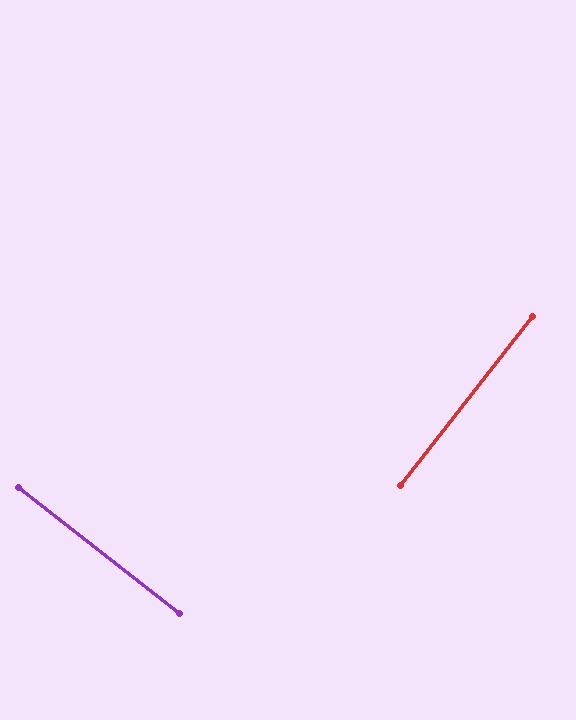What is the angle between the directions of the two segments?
Approximately 90 degrees.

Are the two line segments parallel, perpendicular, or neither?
Perpendicular — they meet at approximately 90°.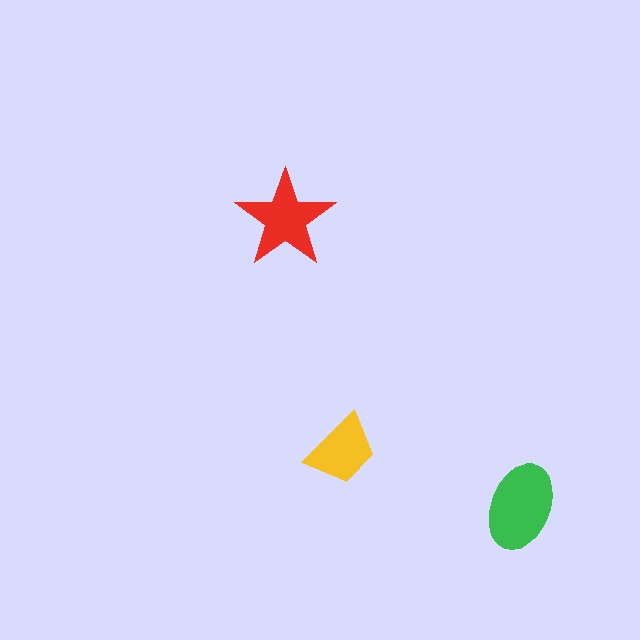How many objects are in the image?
There are 3 objects in the image.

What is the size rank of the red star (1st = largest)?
2nd.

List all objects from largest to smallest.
The green ellipse, the red star, the yellow trapezoid.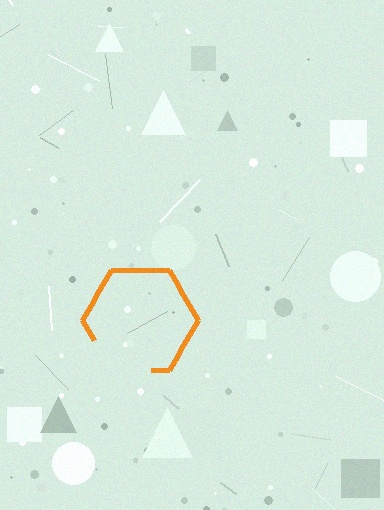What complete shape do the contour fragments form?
The contour fragments form a hexagon.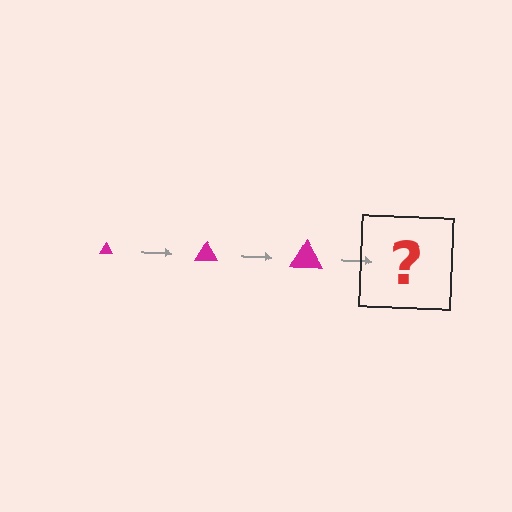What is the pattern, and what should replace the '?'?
The pattern is that the triangle gets progressively larger each step. The '?' should be a magenta triangle, larger than the previous one.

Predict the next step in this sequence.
The next step is a magenta triangle, larger than the previous one.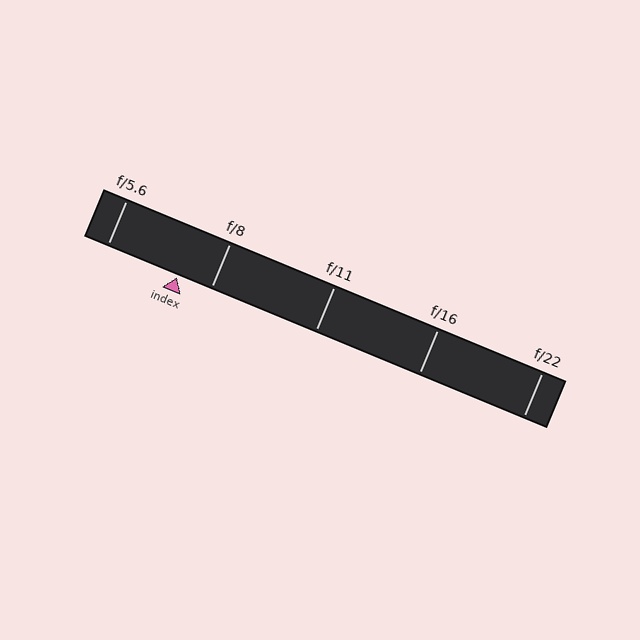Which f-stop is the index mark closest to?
The index mark is closest to f/8.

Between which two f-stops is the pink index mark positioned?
The index mark is between f/5.6 and f/8.